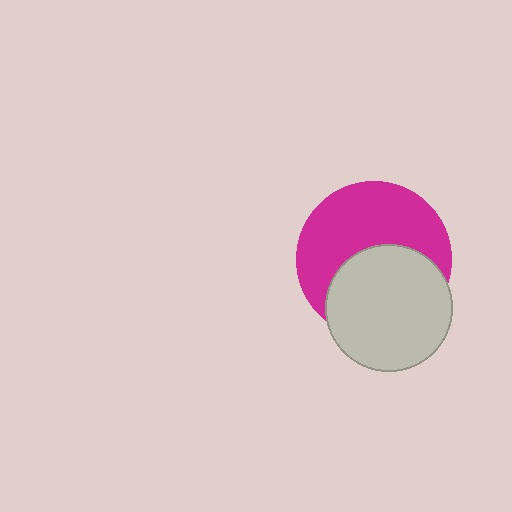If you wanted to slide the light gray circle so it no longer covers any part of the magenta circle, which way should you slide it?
Slide it down — that is the most direct way to separate the two shapes.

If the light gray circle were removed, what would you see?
You would see the complete magenta circle.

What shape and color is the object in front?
The object in front is a light gray circle.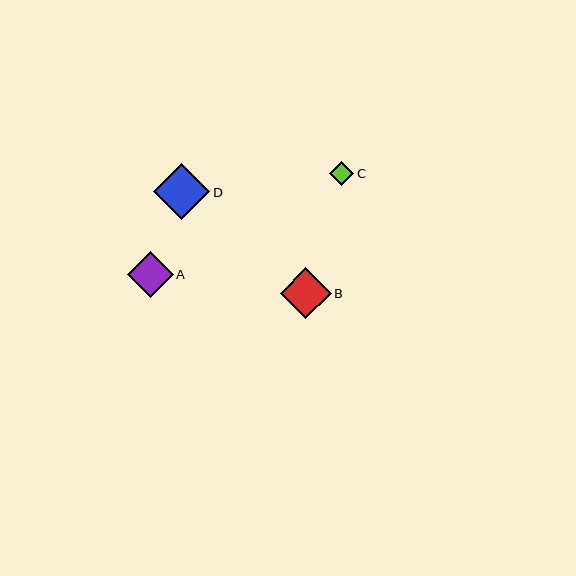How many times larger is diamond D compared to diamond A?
Diamond D is approximately 1.2 times the size of diamond A.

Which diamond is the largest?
Diamond D is the largest with a size of approximately 56 pixels.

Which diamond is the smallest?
Diamond C is the smallest with a size of approximately 25 pixels.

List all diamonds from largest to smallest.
From largest to smallest: D, B, A, C.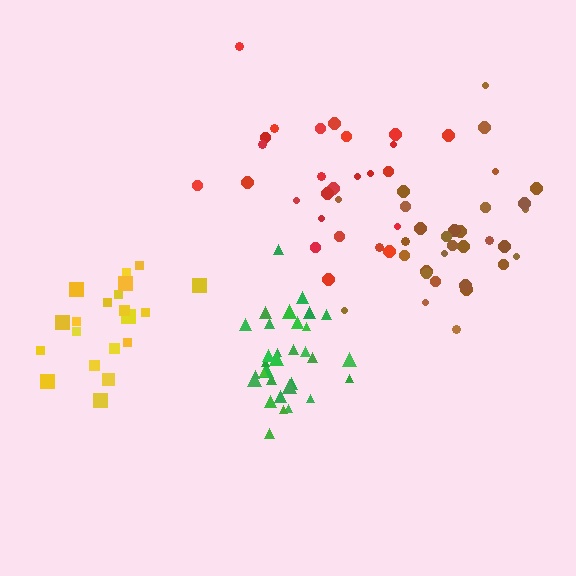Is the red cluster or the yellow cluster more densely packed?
Yellow.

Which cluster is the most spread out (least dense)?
Red.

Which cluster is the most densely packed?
Green.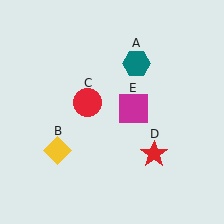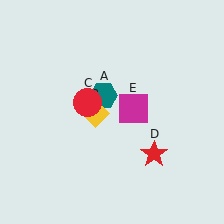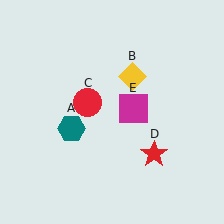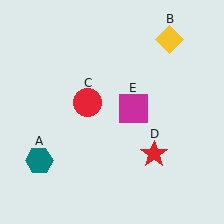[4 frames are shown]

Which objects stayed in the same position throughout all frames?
Red circle (object C) and red star (object D) and magenta square (object E) remained stationary.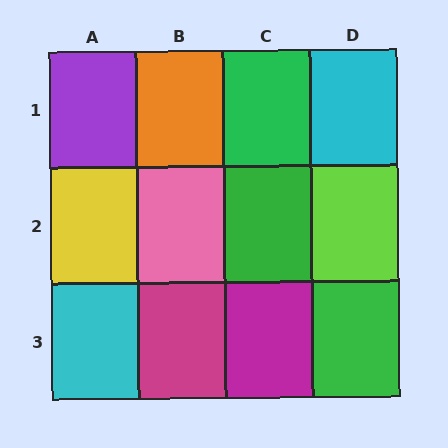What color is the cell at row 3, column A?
Cyan.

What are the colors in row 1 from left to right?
Purple, orange, green, cyan.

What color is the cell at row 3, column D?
Green.